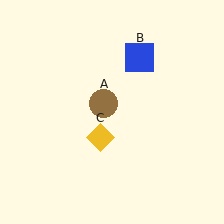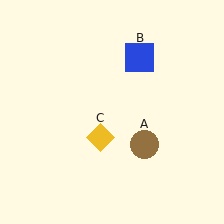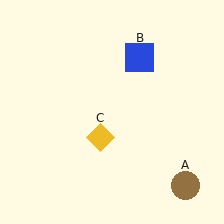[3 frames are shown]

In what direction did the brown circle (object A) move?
The brown circle (object A) moved down and to the right.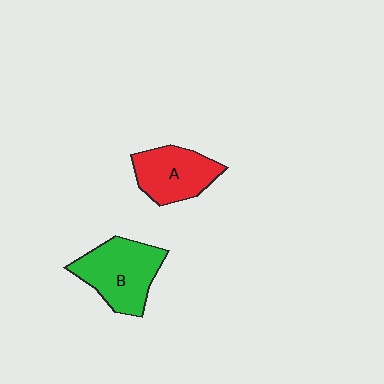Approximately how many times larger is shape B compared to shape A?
Approximately 1.2 times.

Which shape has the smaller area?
Shape A (red).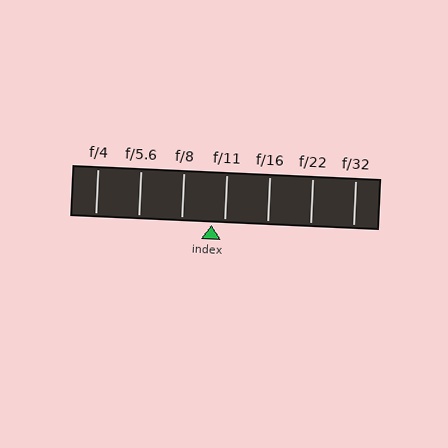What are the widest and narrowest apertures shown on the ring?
The widest aperture shown is f/4 and the narrowest is f/32.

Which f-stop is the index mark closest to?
The index mark is closest to f/11.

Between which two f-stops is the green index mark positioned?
The index mark is between f/8 and f/11.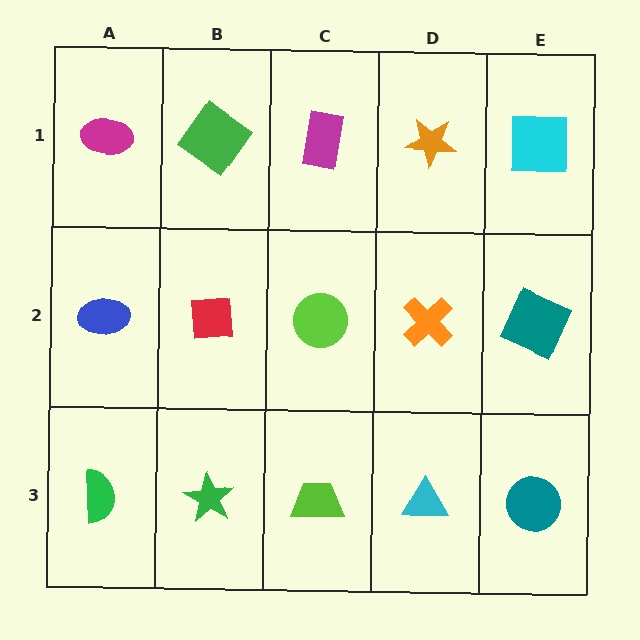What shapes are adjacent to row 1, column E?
A teal square (row 2, column E), an orange star (row 1, column D).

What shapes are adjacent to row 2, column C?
A magenta rectangle (row 1, column C), a lime trapezoid (row 3, column C), a red square (row 2, column B), an orange cross (row 2, column D).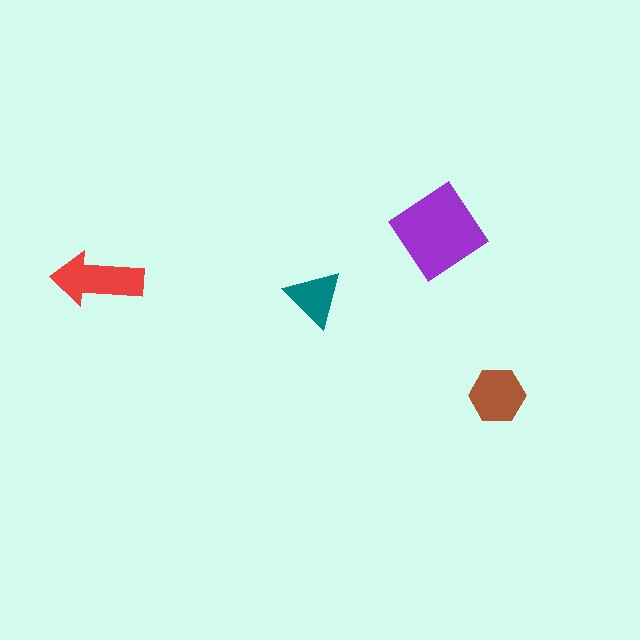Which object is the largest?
The purple diamond.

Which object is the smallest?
The teal triangle.